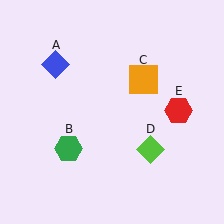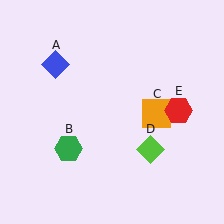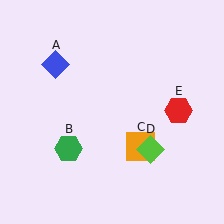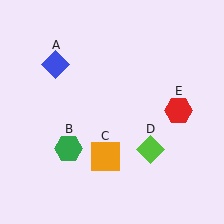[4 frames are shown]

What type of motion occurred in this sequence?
The orange square (object C) rotated clockwise around the center of the scene.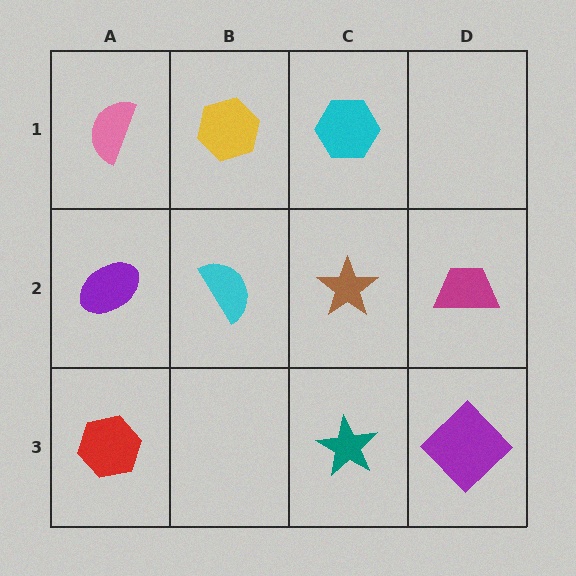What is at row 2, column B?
A cyan semicircle.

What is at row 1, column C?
A cyan hexagon.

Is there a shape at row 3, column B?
No, that cell is empty.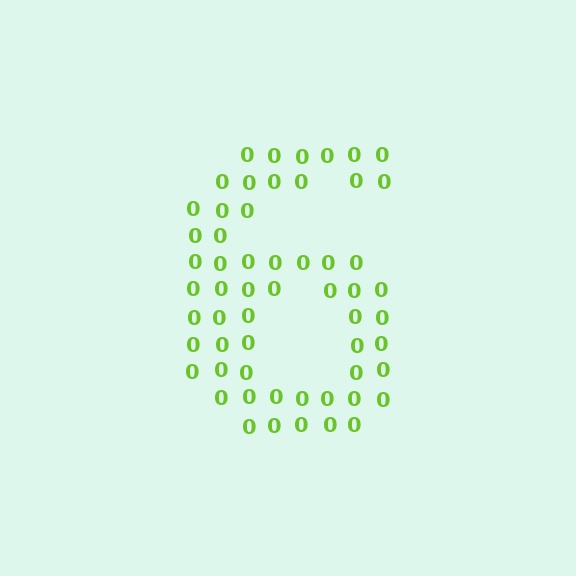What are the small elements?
The small elements are digit 0's.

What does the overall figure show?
The overall figure shows the digit 6.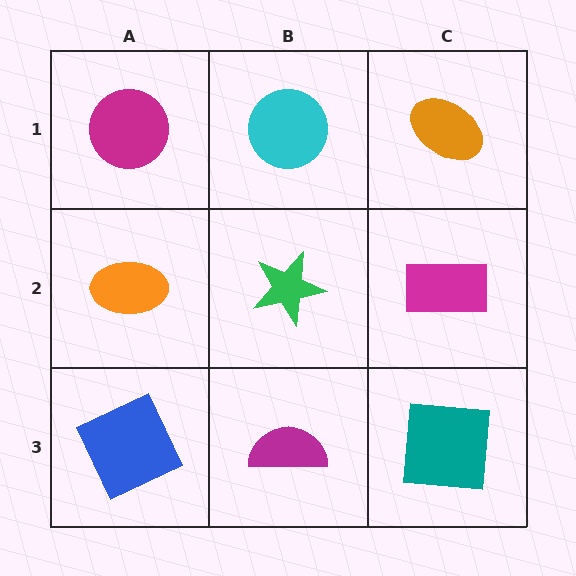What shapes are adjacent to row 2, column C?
An orange ellipse (row 1, column C), a teal square (row 3, column C), a green star (row 2, column B).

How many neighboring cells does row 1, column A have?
2.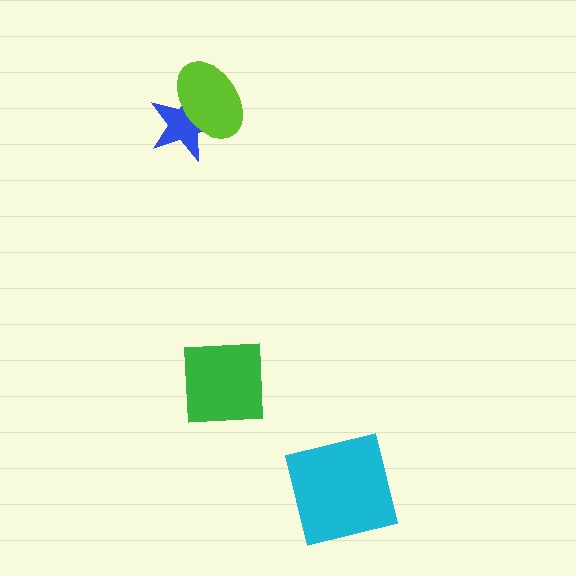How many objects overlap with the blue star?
1 object overlaps with the blue star.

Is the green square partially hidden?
No, no other shape covers it.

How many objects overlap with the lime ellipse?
1 object overlaps with the lime ellipse.